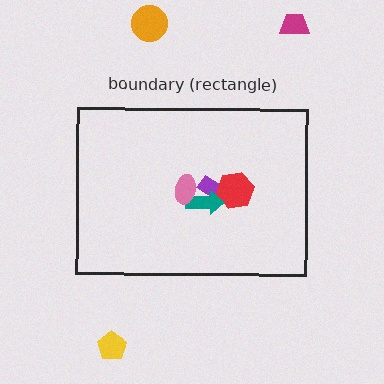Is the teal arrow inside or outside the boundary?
Inside.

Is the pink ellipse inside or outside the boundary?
Inside.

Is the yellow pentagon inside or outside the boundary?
Outside.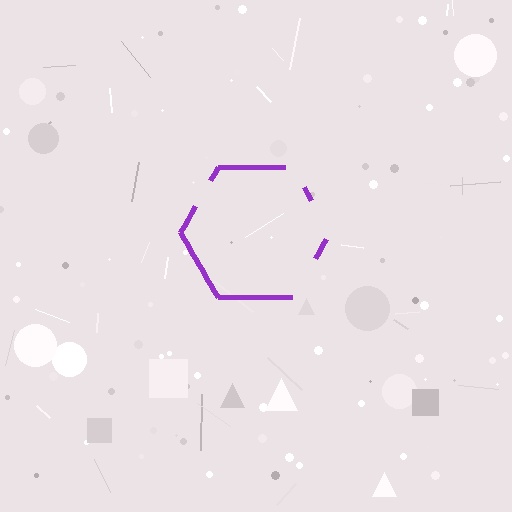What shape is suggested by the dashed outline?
The dashed outline suggests a hexagon.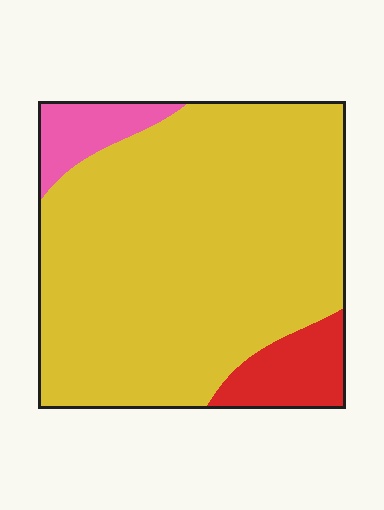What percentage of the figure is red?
Red takes up less than a quarter of the figure.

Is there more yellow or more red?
Yellow.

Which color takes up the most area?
Yellow, at roughly 85%.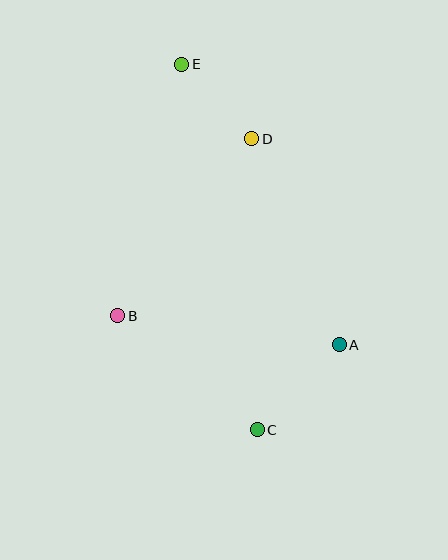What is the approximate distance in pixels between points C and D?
The distance between C and D is approximately 291 pixels.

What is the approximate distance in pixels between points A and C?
The distance between A and C is approximately 118 pixels.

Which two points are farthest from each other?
Points C and E are farthest from each other.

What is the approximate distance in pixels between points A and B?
The distance between A and B is approximately 223 pixels.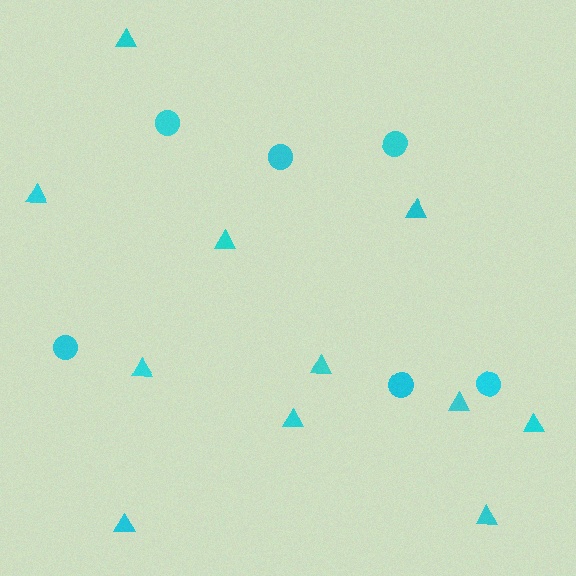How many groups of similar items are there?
There are 2 groups: one group of circles (6) and one group of triangles (11).